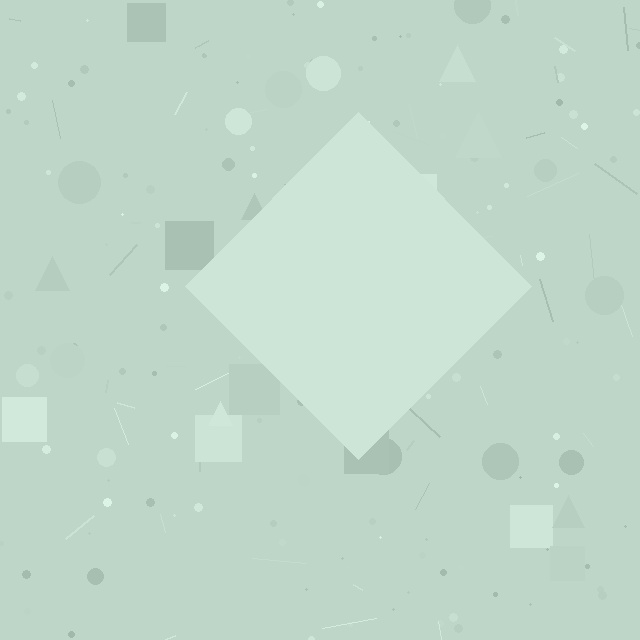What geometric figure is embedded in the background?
A diamond is embedded in the background.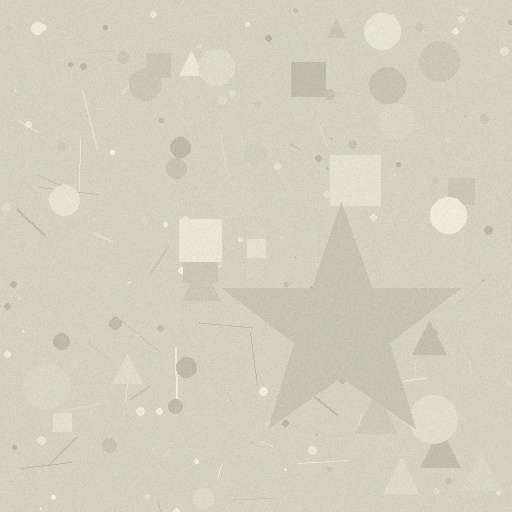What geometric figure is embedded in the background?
A star is embedded in the background.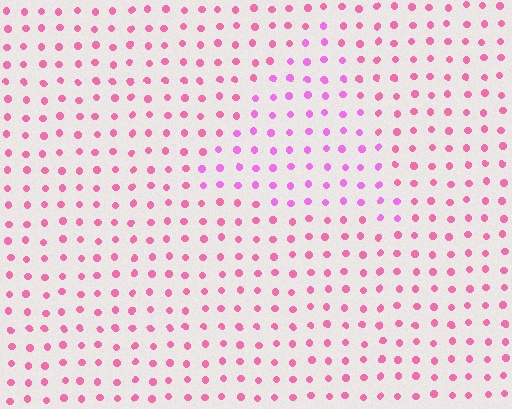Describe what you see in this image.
The image is filled with small pink elements in a uniform arrangement. A triangle-shaped region is visible where the elements are tinted to a slightly different hue, forming a subtle color boundary.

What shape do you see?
I see a triangle.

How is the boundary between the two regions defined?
The boundary is defined purely by a slight shift in hue (about 28 degrees). Spacing, size, and orientation are identical on both sides.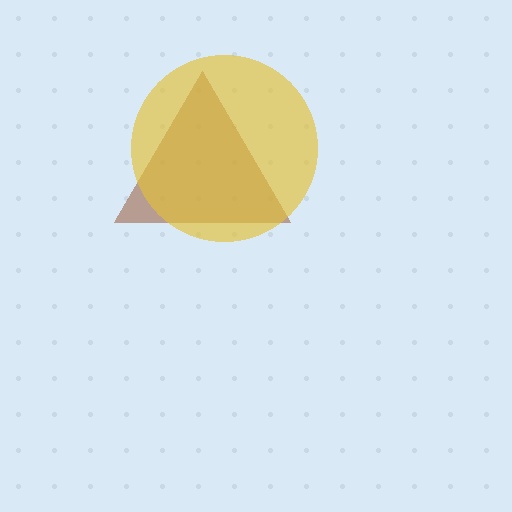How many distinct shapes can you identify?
There are 2 distinct shapes: a brown triangle, a yellow circle.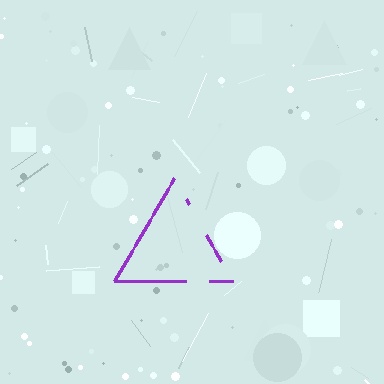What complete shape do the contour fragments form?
The contour fragments form a triangle.